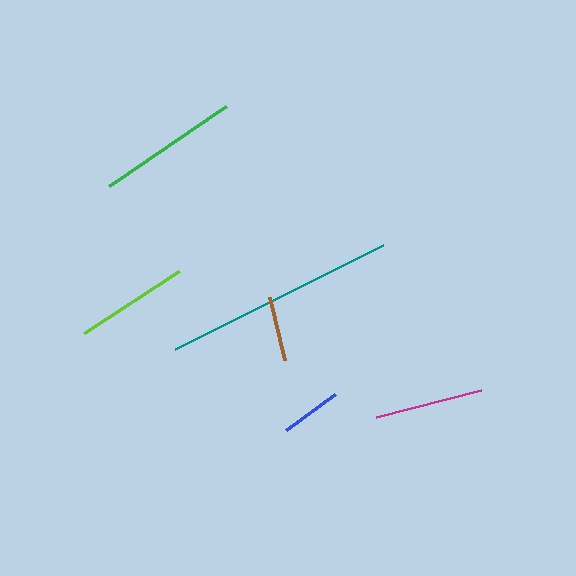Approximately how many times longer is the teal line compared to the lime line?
The teal line is approximately 2.0 times the length of the lime line.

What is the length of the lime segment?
The lime segment is approximately 113 pixels long.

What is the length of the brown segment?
The brown segment is approximately 64 pixels long.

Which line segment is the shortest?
The blue line is the shortest at approximately 61 pixels.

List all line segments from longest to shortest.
From longest to shortest: teal, green, lime, magenta, brown, blue.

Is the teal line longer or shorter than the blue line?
The teal line is longer than the blue line.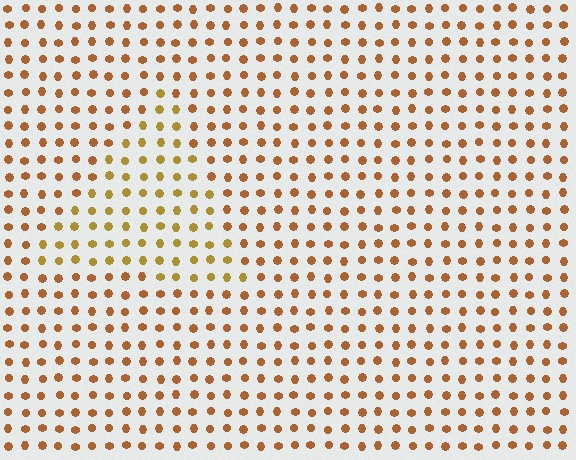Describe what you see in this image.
The image is filled with small brown elements in a uniform arrangement. A triangle-shaped region is visible where the elements are tinted to a slightly different hue, forming a subtle color boundary.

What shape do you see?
I see a triangle.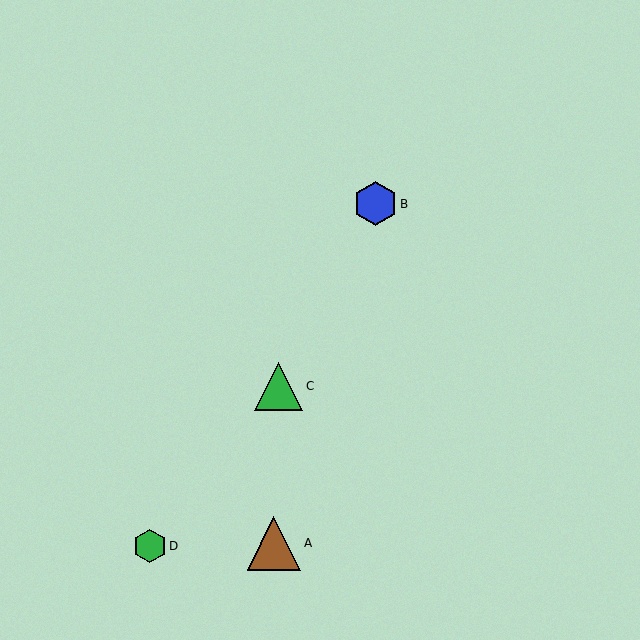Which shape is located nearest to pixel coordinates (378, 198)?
The blue hexagon (labeled B) at (375, 204) is nearest to that location.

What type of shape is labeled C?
Shape C is a green triangle.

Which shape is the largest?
The brown triangle (labeled A) is the largest.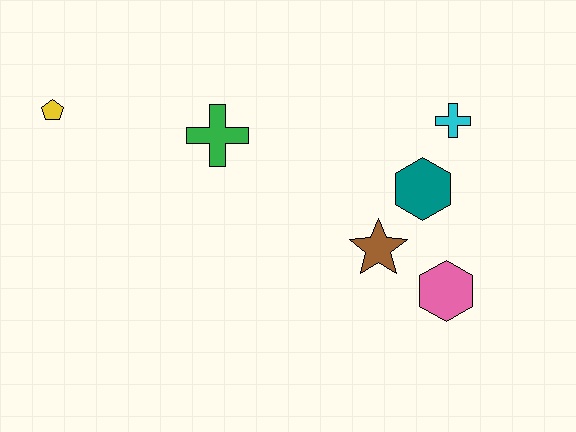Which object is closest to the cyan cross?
The teal hexagon is closest to the cyan cross.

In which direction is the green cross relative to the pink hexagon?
The green cross is to the left of the pink hexagon.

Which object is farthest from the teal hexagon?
The yellow pentagon is farthest from the teal hexagon.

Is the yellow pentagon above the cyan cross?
Yes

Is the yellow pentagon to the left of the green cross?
Yes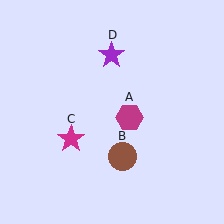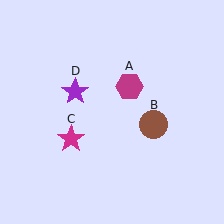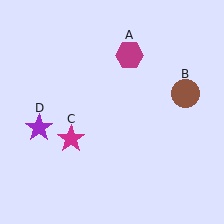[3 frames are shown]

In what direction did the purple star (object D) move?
The purple star (object D) moved down and to the left.